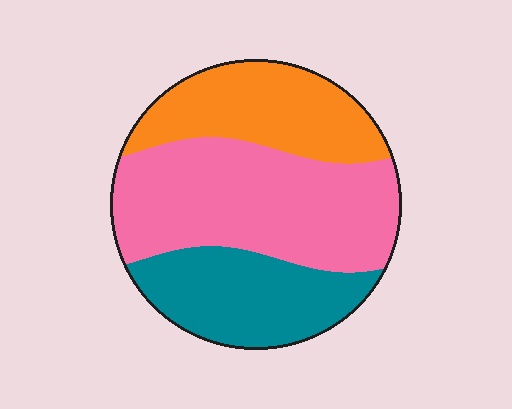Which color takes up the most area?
Pink, at roughly 45%.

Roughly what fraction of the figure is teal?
Teal takes up about one quarter (1/4) of the figure.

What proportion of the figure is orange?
Orange covers around 25% of the figure.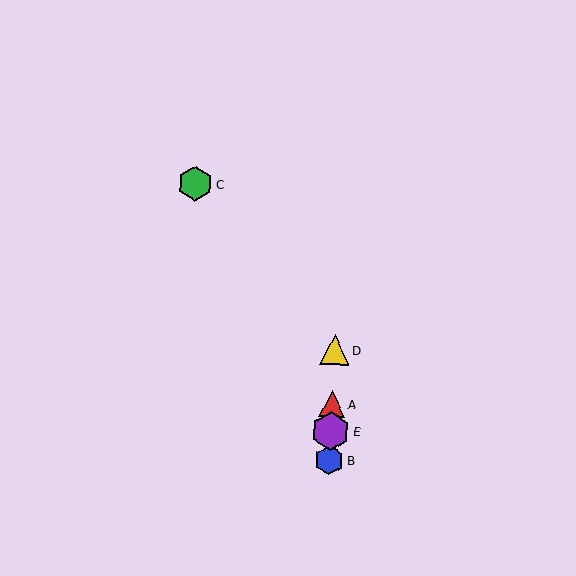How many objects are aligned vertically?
4 objects (A, B, D, E) are aligned vertically.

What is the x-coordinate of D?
Object D is at x≈334.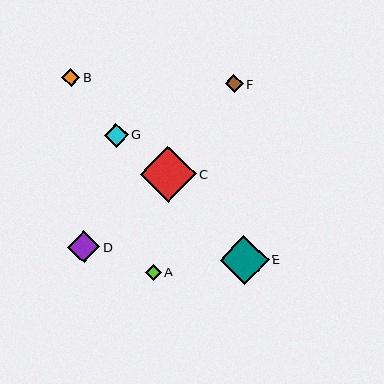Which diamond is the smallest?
Diamond A is the smallest with a size of approximately 15 pixels.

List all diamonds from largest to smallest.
From largest to smallest: C, E, D, G, B, F, A.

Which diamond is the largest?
Diamond C is the largest with a size of approximately 56 pixels.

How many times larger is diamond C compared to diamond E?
Diamond C is approximately 1.1 times the size of diamond E.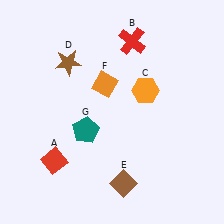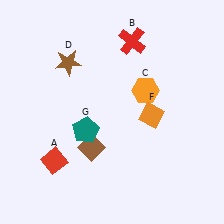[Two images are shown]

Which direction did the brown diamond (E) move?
The brown diamond (E) moved up.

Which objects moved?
The objects that moved are: the brown diamond (E), the orange diamond (F).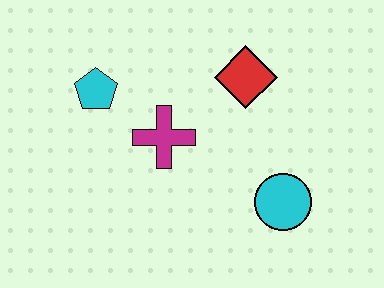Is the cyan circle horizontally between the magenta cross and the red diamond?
No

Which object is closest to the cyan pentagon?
The magenta cross is closest to the cyan pentagon.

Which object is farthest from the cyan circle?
The cyan pentagon is farthest from the cyan circle.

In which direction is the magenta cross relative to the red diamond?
The magenta cross is to the left of the red diamond.